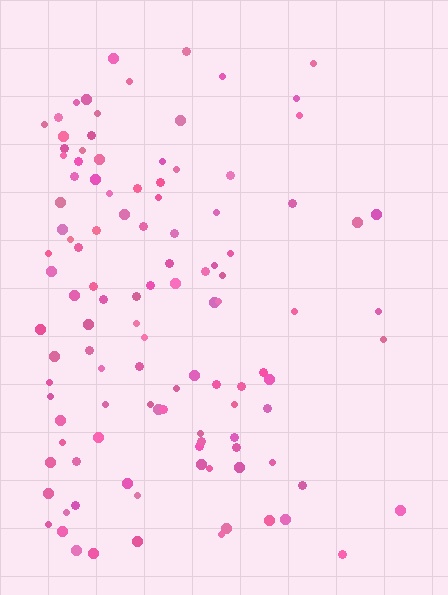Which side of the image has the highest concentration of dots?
The left.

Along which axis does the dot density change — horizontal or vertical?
Horizontal.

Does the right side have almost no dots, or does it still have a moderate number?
Still a moderate number, just noticeably fewer than the left.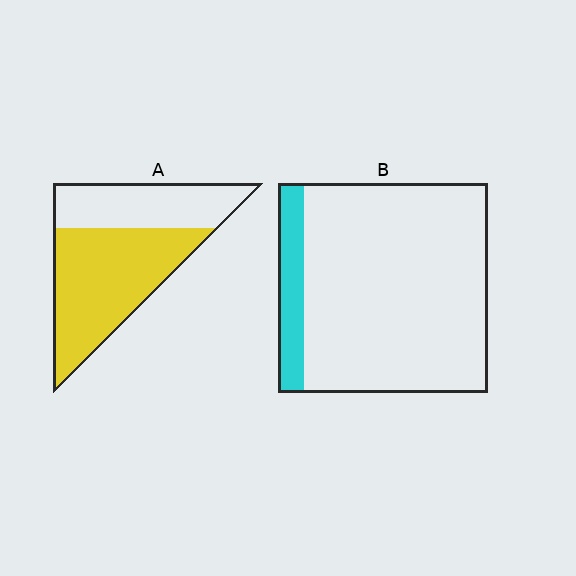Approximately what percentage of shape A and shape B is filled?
A is approximately 60% and B is approximately 10%.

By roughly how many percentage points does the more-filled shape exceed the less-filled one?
By roughly 50 percentage points (A over B).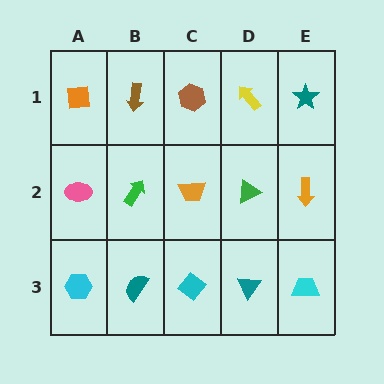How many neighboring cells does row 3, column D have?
3.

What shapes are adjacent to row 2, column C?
A brown hexagon (row 1, column C), a cyan diamond (row 3, column C), a green arrow (row 2, column B), a green triangle (row 2, column D).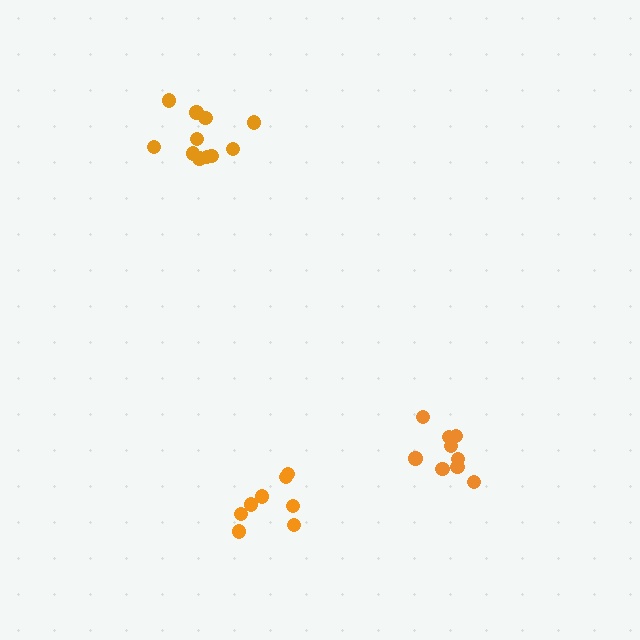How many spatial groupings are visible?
There are 3 spatial groupings.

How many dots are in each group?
Group 1: 9 dots, Group 2: 8 dots, Group 3: 11 dots (28 total).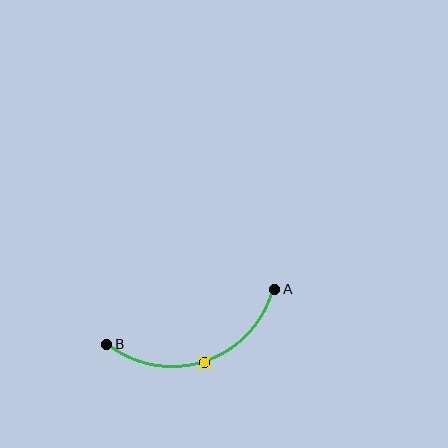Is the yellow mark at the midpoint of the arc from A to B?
Yes. The yellow mark lies on the arc at equal arc-length from both A and B — it is the arc midpoint.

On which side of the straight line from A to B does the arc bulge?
The arc bulges below the straight line connecting A and B.